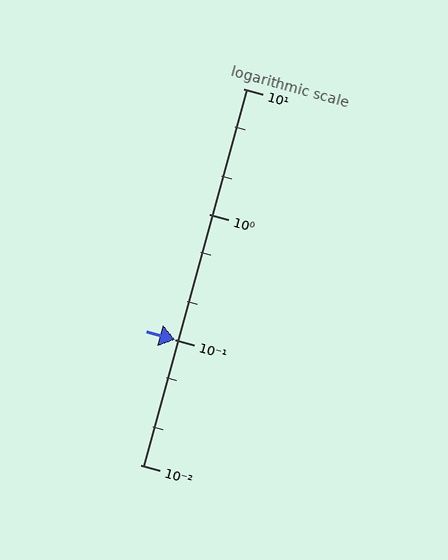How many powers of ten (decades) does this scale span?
The scale spans 3 decades, from 0.01 to 10.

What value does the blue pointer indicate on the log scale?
The pointer indicates approximately 0.099.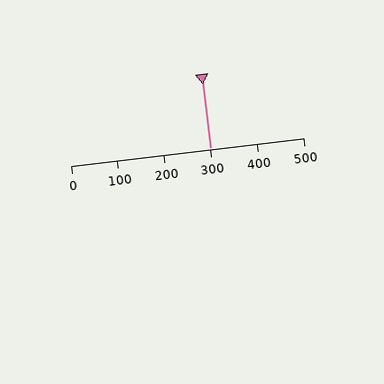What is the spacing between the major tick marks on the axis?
The major ticks are spaced 100 apart.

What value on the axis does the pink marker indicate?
The marker indicates approximately 300.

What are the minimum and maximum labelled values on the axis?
The axis runs from 0 to 500.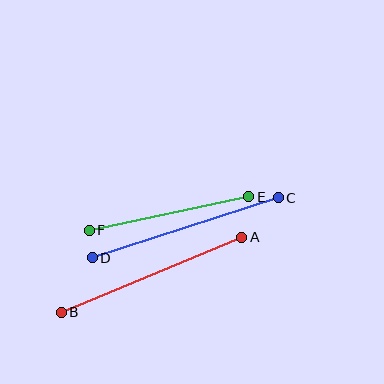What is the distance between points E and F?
The distance is approximately 163 pixels.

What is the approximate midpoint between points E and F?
The midpoint is at approximately (169, 214) pixels.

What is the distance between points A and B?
The distance is approximately 195 pixels.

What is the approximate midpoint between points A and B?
The midpoint is at approximately (151, 275) pixels.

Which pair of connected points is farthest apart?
Points C and D are farthest apart.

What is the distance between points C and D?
The distance is approximately 195 pixels.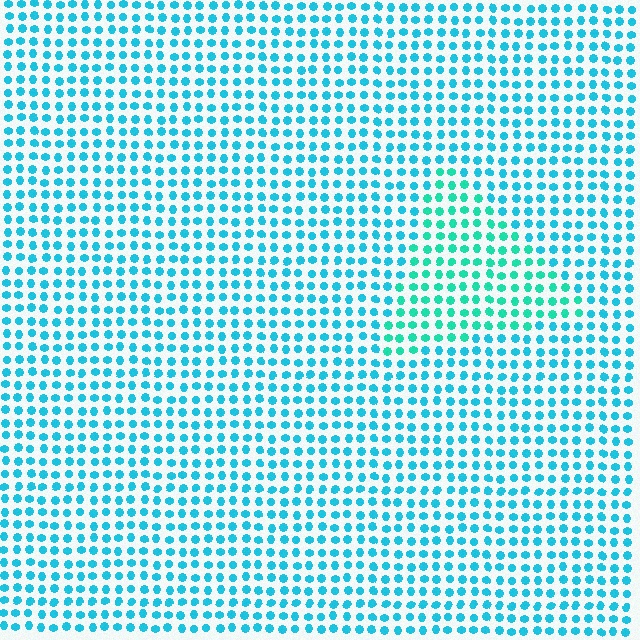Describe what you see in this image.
The image is filled with small cyan elements in a uniform arrangement. A triangle-shaped region is visible where the elements are tinted to a slightly different hue, forming a subtle color boundary.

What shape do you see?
I see a triangle.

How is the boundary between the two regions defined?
The boundary is defined purely by a slight shift in hue (about 25 degrees). Spacing, size, and orientation are identical on both sides.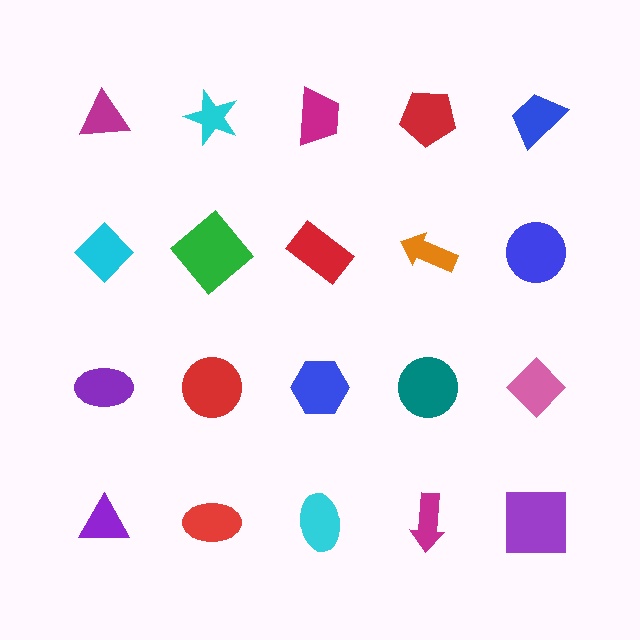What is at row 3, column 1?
A purple ellipse.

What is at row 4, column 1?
A purple triangle.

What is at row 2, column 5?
A blue circle.